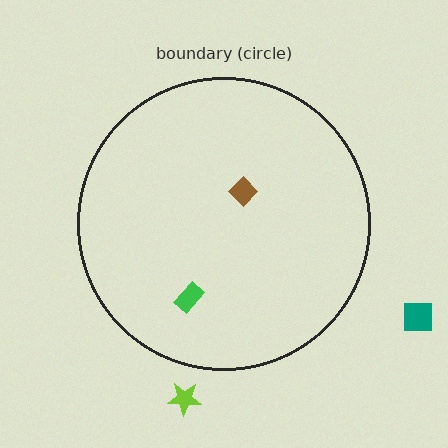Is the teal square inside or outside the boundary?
Outside.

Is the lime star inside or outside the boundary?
Outside.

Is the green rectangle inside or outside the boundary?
Inside.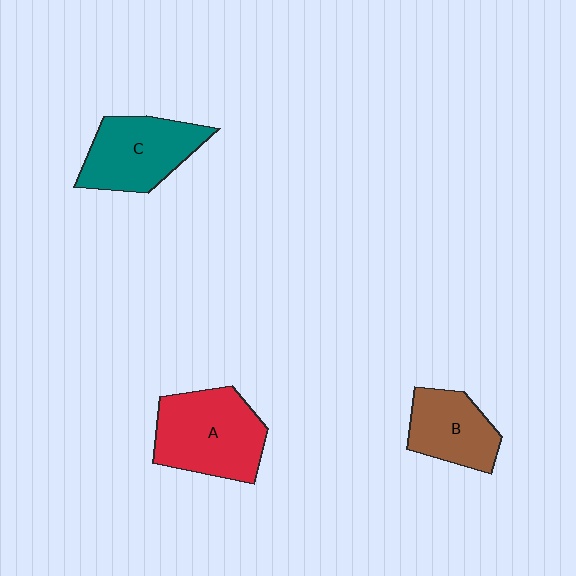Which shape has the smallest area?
Shape B (brown).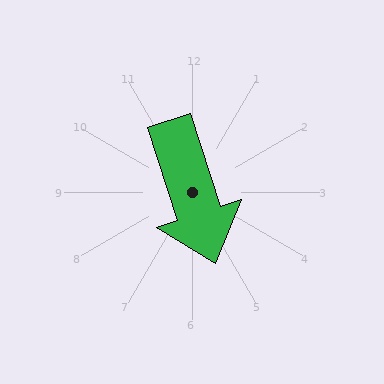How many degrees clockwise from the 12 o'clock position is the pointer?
Approximately 162 degrees.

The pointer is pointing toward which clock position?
Roughly 5 o'clock.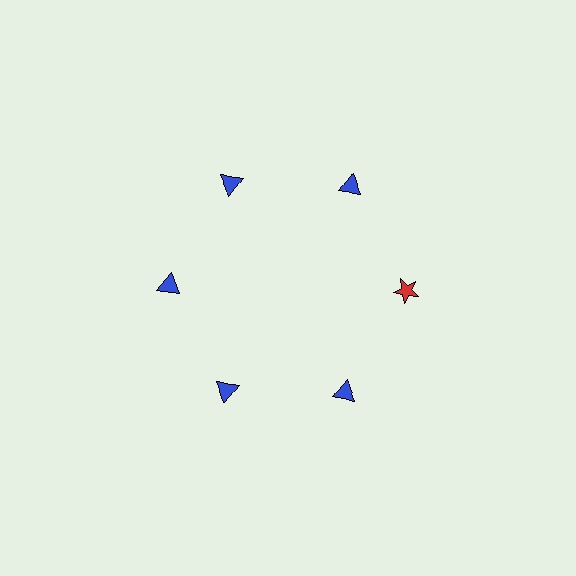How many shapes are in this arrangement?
There are 6 shapes arranged in a ring pattern.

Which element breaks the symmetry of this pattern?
The red star at roughly the 3 o'clock position breaks the symmetry. All other shapes are blue triangles.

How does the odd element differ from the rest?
It differs in both color (red instead of blue) and shape (star instead of triangle).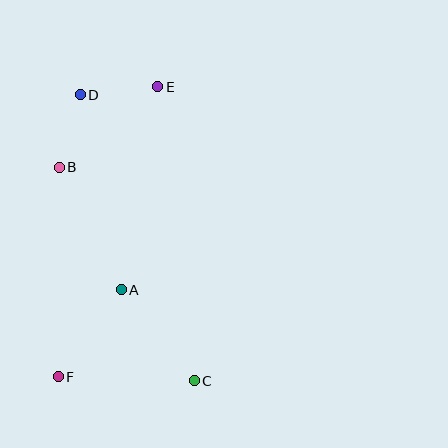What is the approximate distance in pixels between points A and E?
The distance between A and E is approximately 206 pixels.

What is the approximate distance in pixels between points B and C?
The distance between B and C is approximately 253 pixels.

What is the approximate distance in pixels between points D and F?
The distance between D and F is approximately 283 pixels.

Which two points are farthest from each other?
Points C and D are farthest from each other.